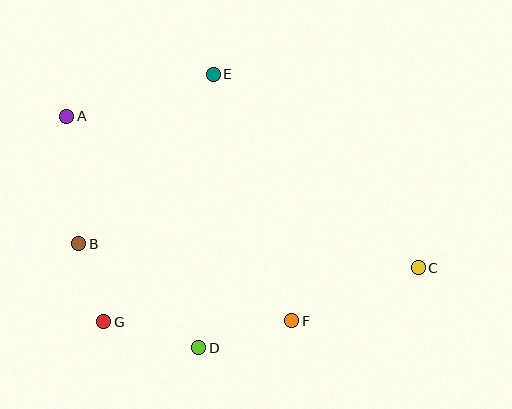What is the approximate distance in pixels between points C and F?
The distance between C and F is approximately 137 pixels.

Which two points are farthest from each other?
Points A and C are farthest from each other.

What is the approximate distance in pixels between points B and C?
The distance between B and C is approximately 341 pixels.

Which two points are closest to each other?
Points B and G are closest to each other.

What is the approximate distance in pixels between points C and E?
The distance between C and E is approximately 282 pixels.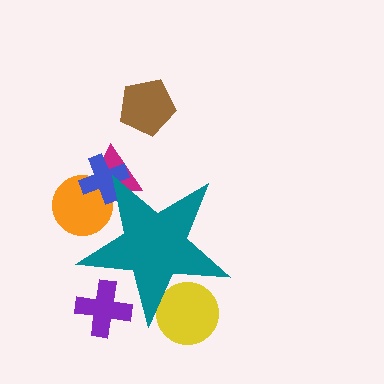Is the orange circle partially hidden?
Yes, the orange circle is partially hidden behind the teal star.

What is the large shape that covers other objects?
A teal star.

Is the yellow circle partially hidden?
Yes, the yellow circle is partially hidden behind the teal star.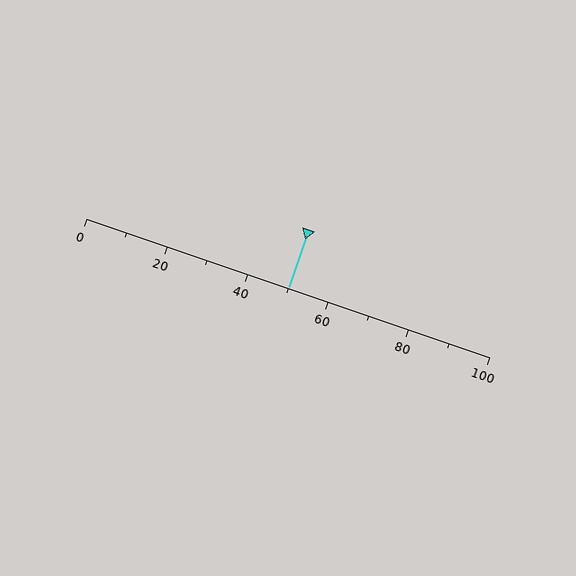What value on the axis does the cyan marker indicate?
The marker indicates approximately 50.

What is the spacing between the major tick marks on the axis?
The major ticks are spaced 20 apart.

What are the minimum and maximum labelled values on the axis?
The axis runs from 0 to 100.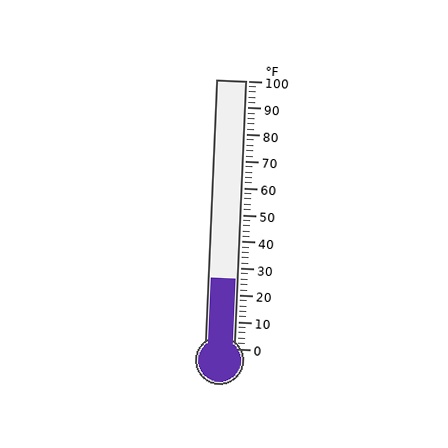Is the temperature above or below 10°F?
The temperature is above 10°F.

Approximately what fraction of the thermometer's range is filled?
The thermometer is filled to approximately 25% of its range.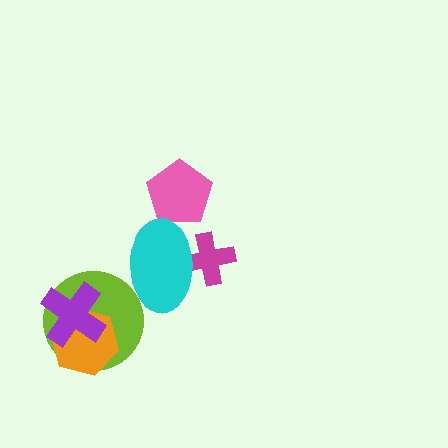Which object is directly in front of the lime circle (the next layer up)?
The orange hexagon is directly in front of the lime circle.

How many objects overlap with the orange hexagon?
2 objects overlap with the orange hexagon.